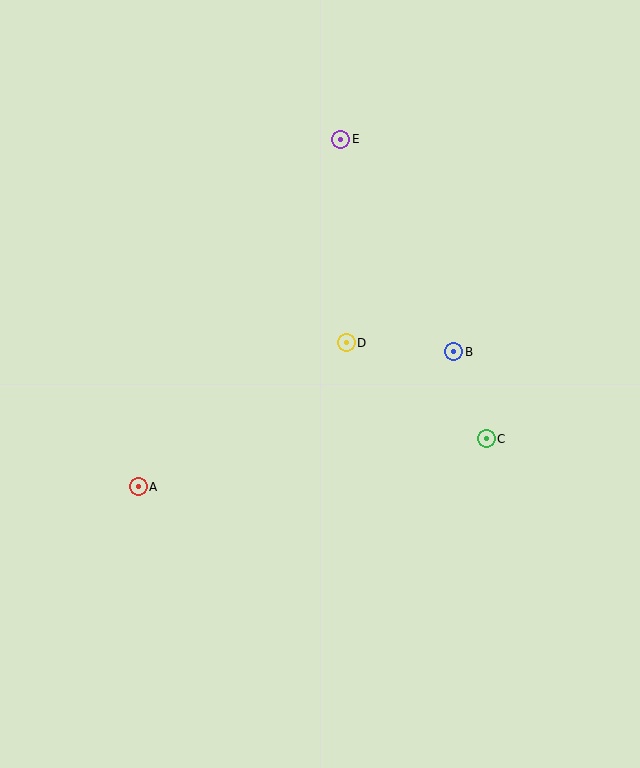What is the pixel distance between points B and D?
The distance between B and D is 108 pixels.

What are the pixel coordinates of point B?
Point B is at (454, 352).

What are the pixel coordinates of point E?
Point E is at (341, 139).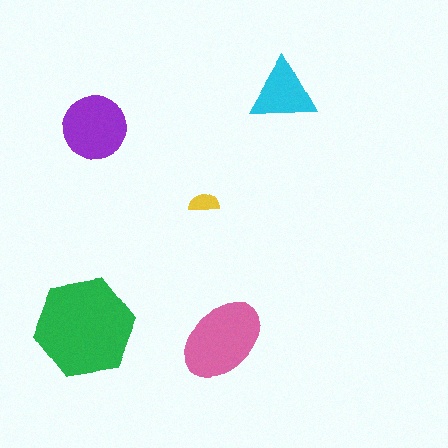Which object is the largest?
The green hexagon.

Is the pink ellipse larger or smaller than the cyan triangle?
Larger.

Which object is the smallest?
The yellow semicircle.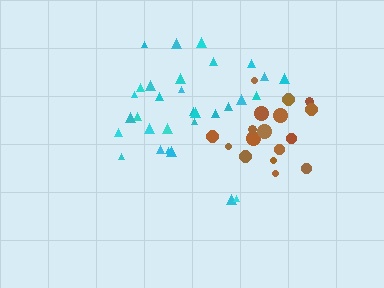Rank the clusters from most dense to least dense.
brown, cyan.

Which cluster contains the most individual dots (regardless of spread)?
Cyan (31).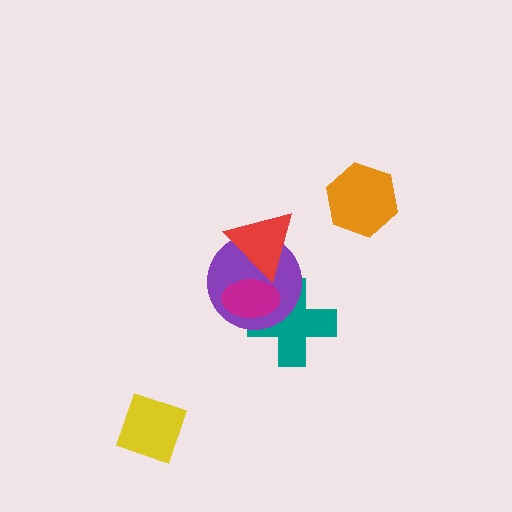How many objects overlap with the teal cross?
2 objects overlap with the teal cross.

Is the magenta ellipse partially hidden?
Yes, it is partially covered by another shape.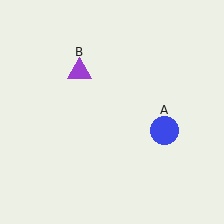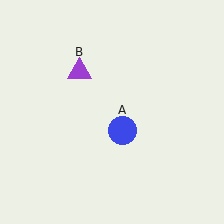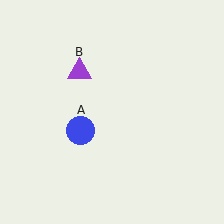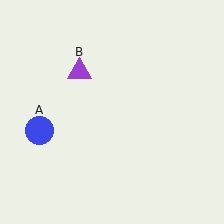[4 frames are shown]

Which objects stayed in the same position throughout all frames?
Purple triangle (object B) remained stationary.